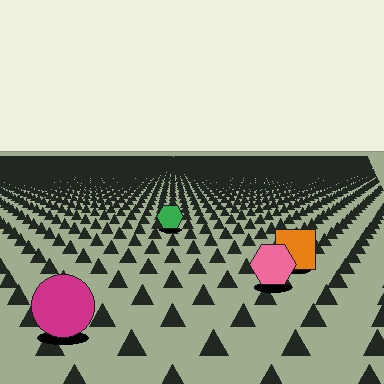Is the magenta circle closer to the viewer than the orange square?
Yes. The magenta circle is closer — you can tell from the texture gradient: the ground texture is coarser near it.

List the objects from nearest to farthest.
From nearest to farthest: the magenta circle, the pink hexagon, the orange square, the green hexagon.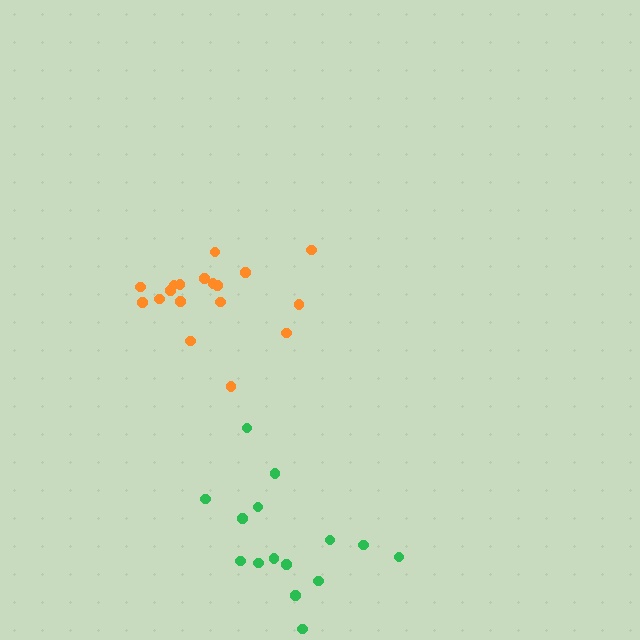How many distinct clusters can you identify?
There are 2 distinct clusters.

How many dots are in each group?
Group 1: 18 dots, Group 2: 15 dots (33 total).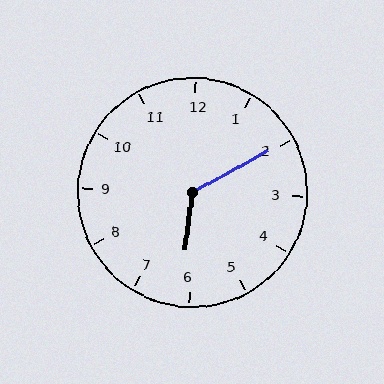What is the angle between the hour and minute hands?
Approximately 125 degrees.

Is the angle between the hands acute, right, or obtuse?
It is obtuse.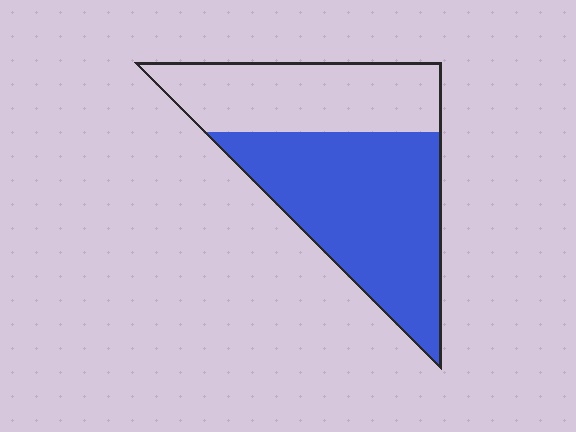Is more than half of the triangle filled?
Yes.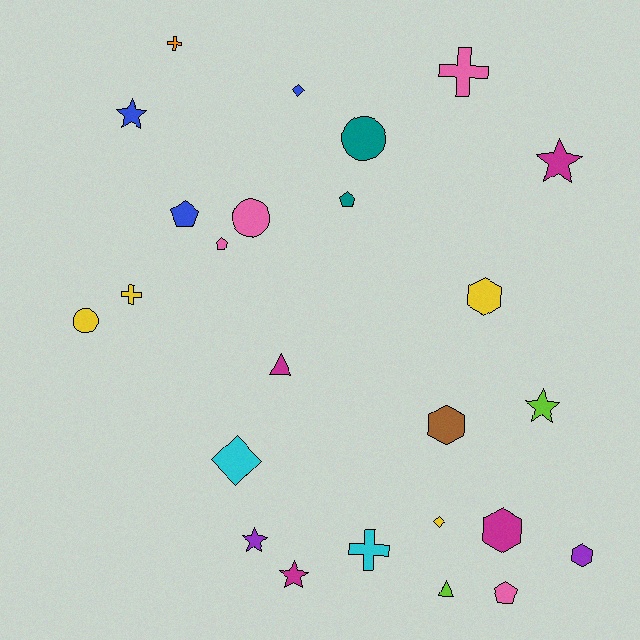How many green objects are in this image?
There are no green objects.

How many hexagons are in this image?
There are 4 hexagons.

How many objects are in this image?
There are 25 objects.